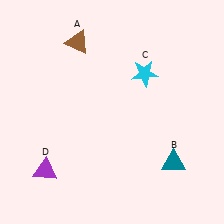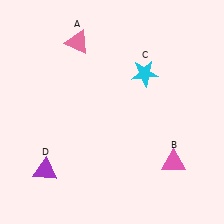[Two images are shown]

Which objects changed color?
A changed from brown to pink. B changed from teal to pink.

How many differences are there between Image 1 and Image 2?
There are 2 differences between the two images.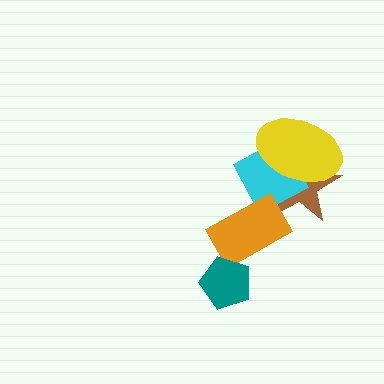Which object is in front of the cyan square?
The yellow ellipse is in front of the cyan square.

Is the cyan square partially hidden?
Yes, it is partially covered by another shape.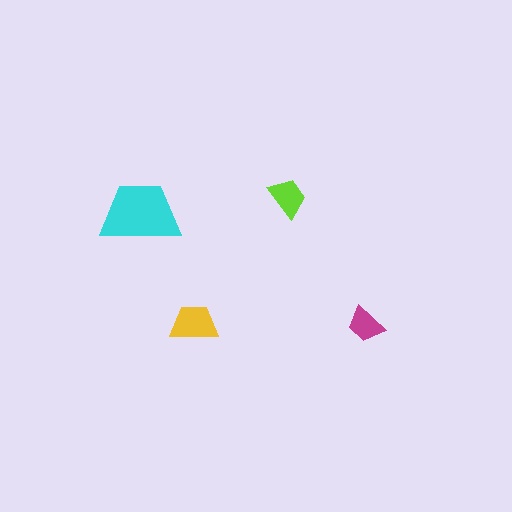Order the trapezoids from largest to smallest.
the cyan one, the yellow one, the lime one, the magenta one.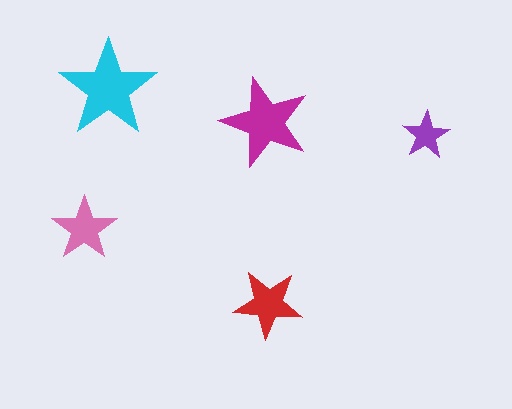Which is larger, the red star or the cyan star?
The cyan one.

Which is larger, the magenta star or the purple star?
The magenta one.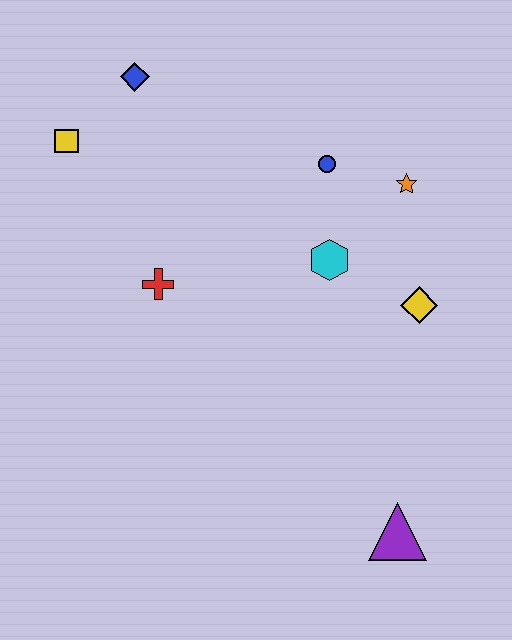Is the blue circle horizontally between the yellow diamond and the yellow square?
Yes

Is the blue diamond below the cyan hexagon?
No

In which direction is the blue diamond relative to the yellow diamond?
The blue diamond is to the left of the yellow diamond.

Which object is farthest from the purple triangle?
The blue diamond is farthest from the purple triangle.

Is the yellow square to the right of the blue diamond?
No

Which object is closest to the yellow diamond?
The cyan hexagon is closest to the yellow diamond.